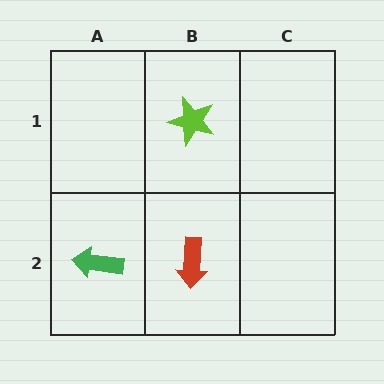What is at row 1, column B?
A lime star.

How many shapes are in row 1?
1 shape.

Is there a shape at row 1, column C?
No, that cell is empty.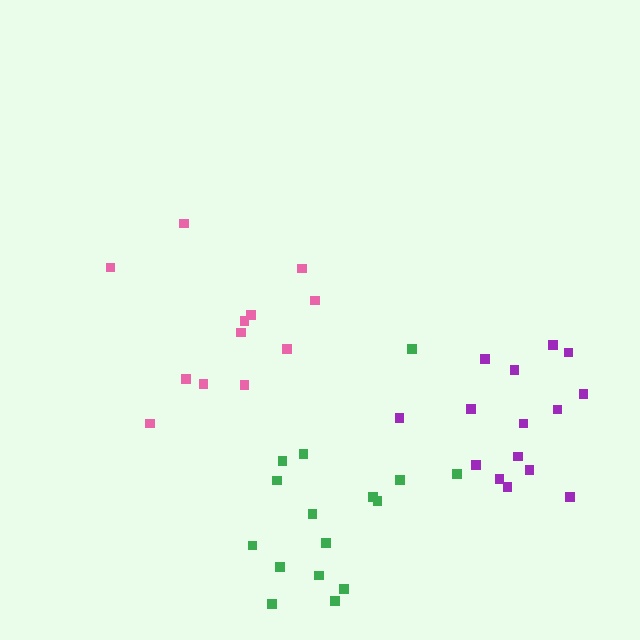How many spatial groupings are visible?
There are 3 spatial groupings.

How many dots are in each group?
Group 1: 15 dots, Group 2: 12 dots, Group 3: 16 dots (43 total).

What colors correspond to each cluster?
The clusters are colored: purple, pink, green.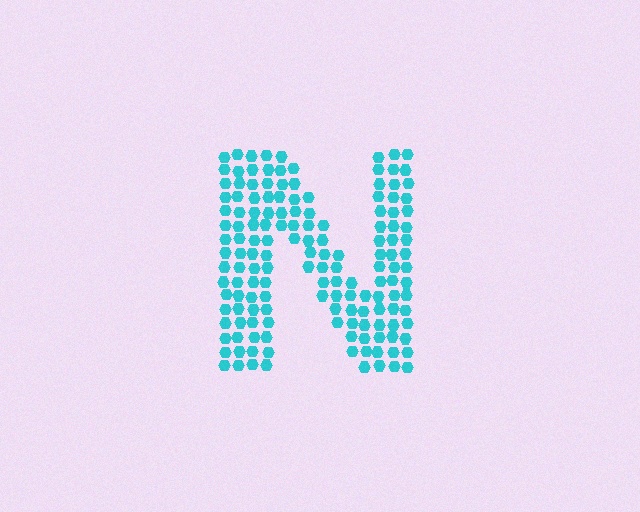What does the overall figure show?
The overall figure shows the letter N.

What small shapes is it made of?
It is made of small hexagons.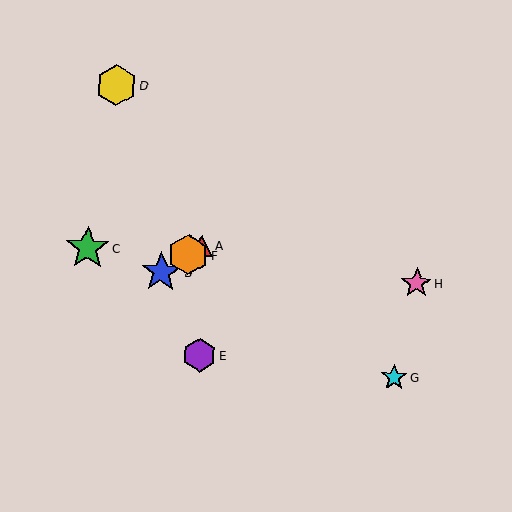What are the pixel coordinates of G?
Object G is at (394, 377).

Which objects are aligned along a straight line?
Objects A, B, F are aligned along a straight line.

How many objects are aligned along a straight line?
3 objects (A, B, F) are aligned along a straight line.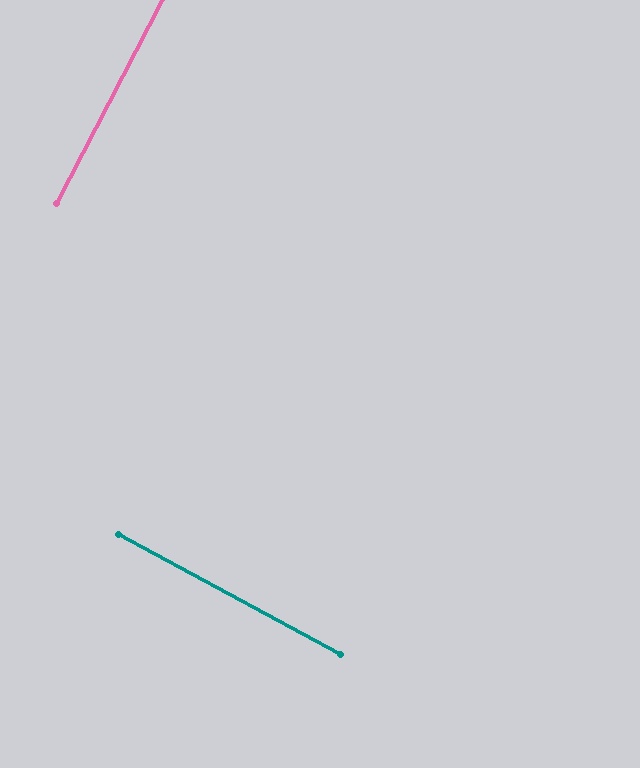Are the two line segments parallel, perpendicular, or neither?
Perpendicular — they meet at approximately 89°.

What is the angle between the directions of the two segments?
Approximately 89 degrees.